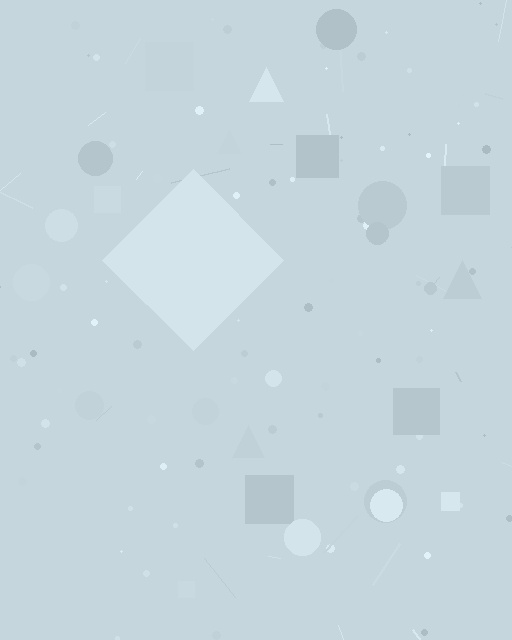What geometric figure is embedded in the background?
A diamond is embedded in the background.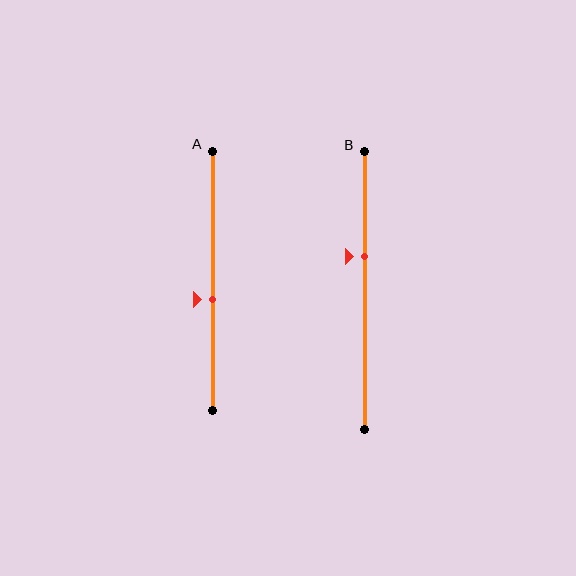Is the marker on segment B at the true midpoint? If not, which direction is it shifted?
No, the marker on segment B is shifted upward by about 13% of the segment length.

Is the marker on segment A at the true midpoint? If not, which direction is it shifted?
No, the marker on segment A is shifted downward by about 7% of the segment length.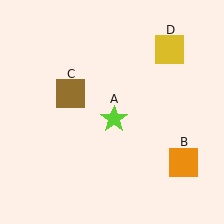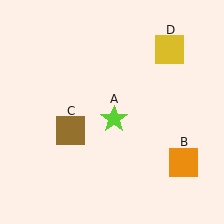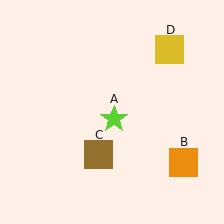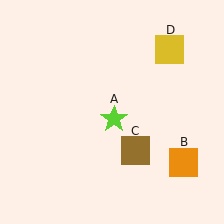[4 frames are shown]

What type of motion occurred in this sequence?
The brown square (object C) rotated counterclockwise around the center of the scene.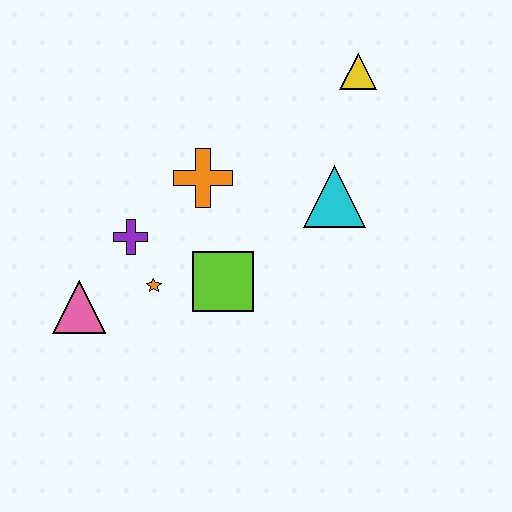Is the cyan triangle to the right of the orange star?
Yes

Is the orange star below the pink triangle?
No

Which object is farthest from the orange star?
The yellow triangle is farthest from the orange star.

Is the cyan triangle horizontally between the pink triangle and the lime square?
No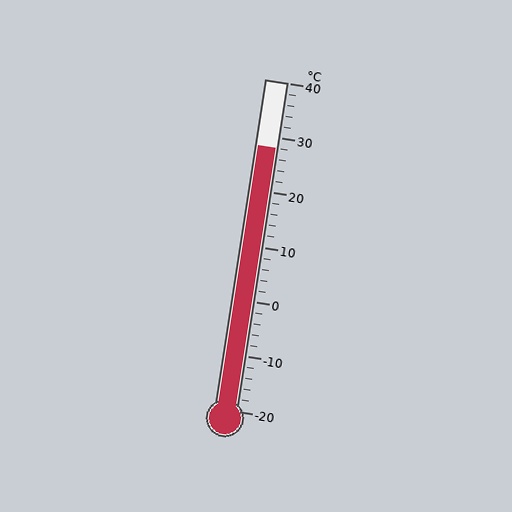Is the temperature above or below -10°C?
The temperature is above -10°C.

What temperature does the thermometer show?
The thermometer shows approximately 28°C.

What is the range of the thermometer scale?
The thermometer scale ranges from -20°C to 40°C.